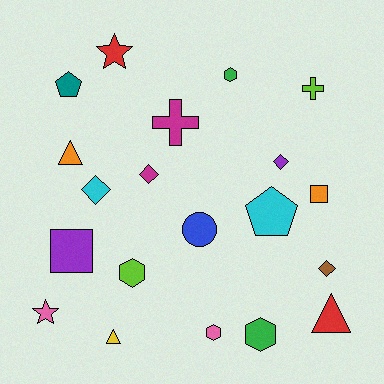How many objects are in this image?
There are 20 objects.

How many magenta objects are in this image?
There are 2 magenta objects.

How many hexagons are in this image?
There are 4 hexagons.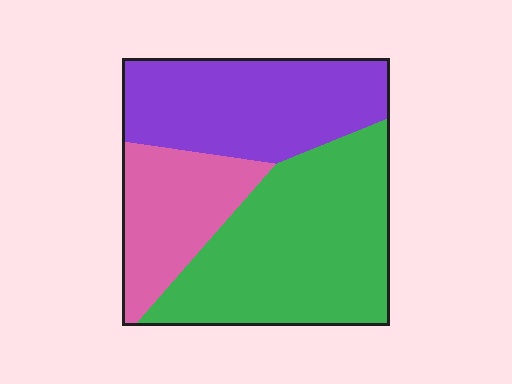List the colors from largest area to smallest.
From largest to smallest: green, purple, pink.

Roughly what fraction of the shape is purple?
Purple covers roughly 35% of the shape.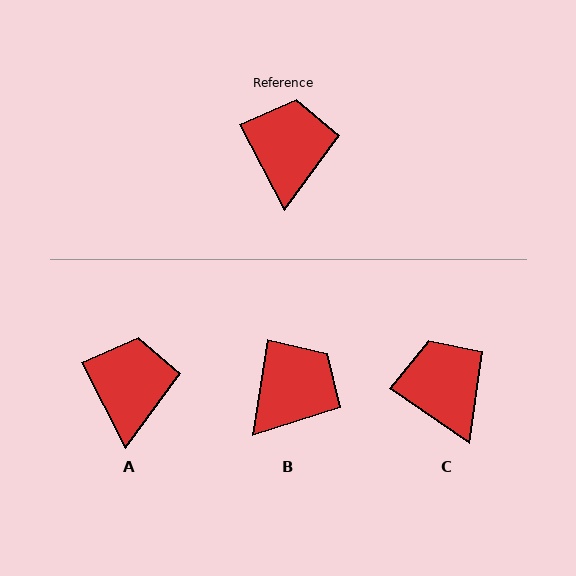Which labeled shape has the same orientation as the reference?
A.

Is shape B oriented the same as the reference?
No, it is off by about 36 degrees.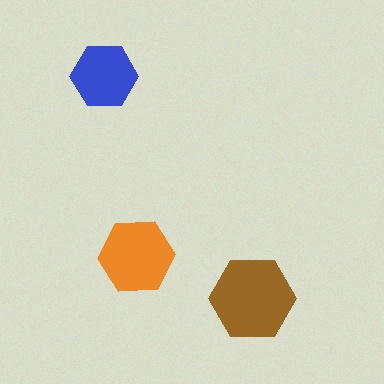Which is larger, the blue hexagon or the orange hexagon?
The orange one.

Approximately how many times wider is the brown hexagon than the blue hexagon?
About 1.5 times wider.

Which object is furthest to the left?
The blue hexagon is leftmost.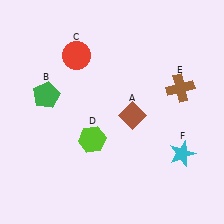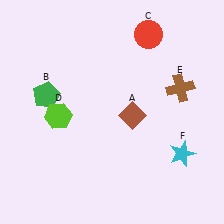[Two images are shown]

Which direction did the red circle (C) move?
The red circle (C) moved right.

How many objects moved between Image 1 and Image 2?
2 objects moved between the two images.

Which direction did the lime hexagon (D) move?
The lime hexagon (D) moved left.